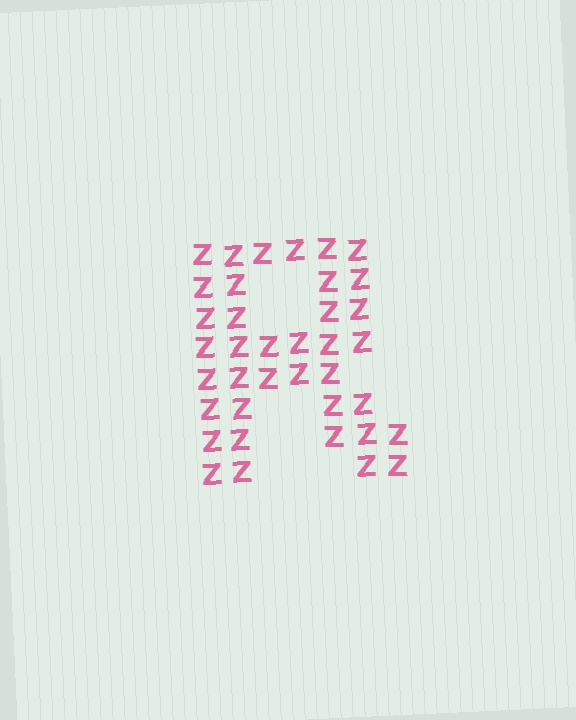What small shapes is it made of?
It is made of small letter Z's.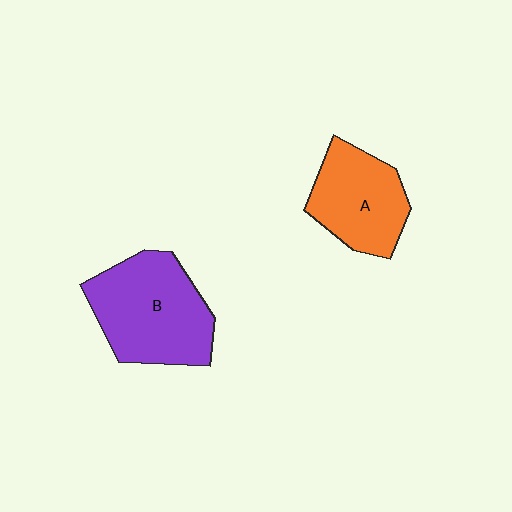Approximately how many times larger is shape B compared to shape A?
Approximately 1.3 times.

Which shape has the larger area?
Shape B (purple).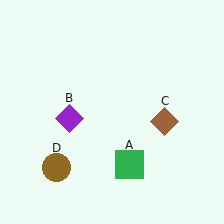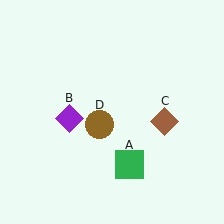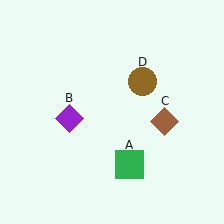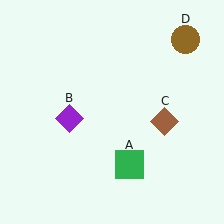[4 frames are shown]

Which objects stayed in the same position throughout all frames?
Green square (object A) and purple diamond (object B) and brown diamond (object C) remained stationary.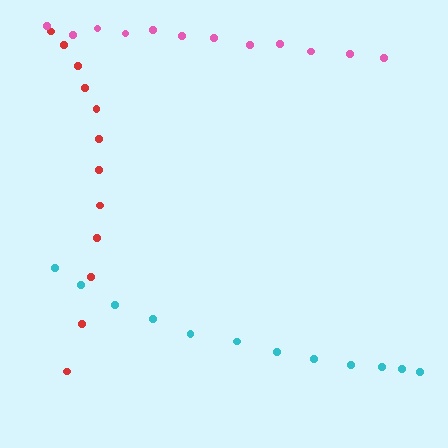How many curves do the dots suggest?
There are 3 distinct paths.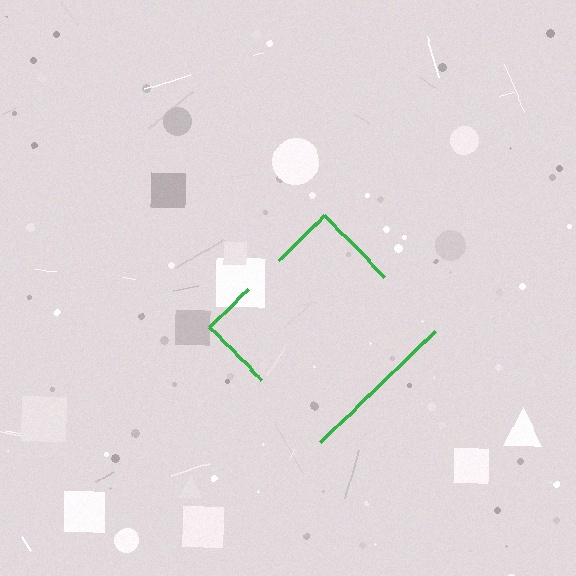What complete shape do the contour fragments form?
The contour fragments form a diamond.